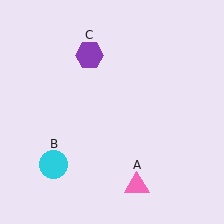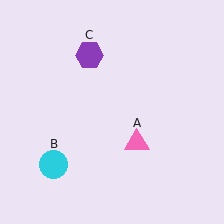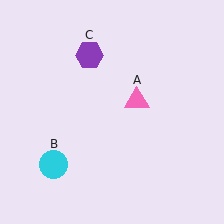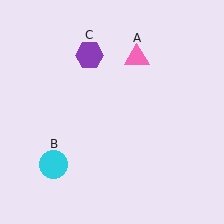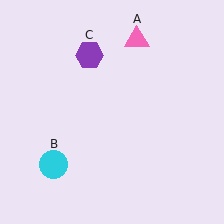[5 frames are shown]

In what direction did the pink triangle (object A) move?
The pink triangle (object A) moved up.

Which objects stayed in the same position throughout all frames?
Cyan circle (object B) and purple hexagon (object C) remained stationary.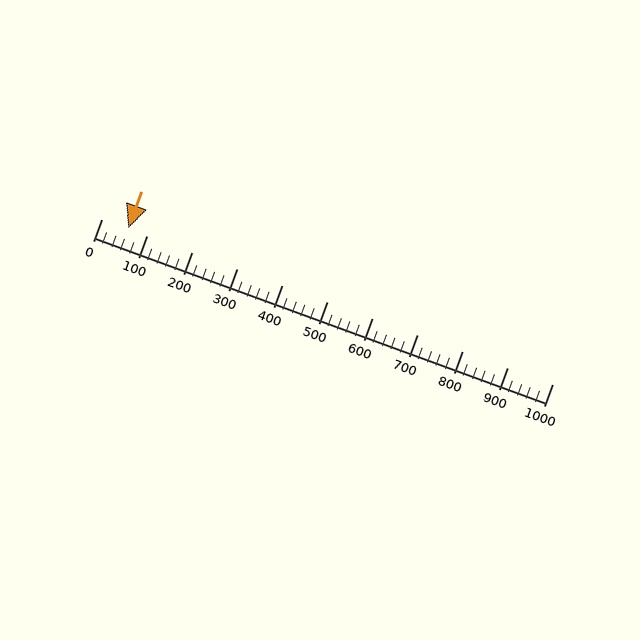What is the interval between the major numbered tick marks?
The major tick marks are spaced 100 units apart.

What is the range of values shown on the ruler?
The ruler shows values from 0 to 1000.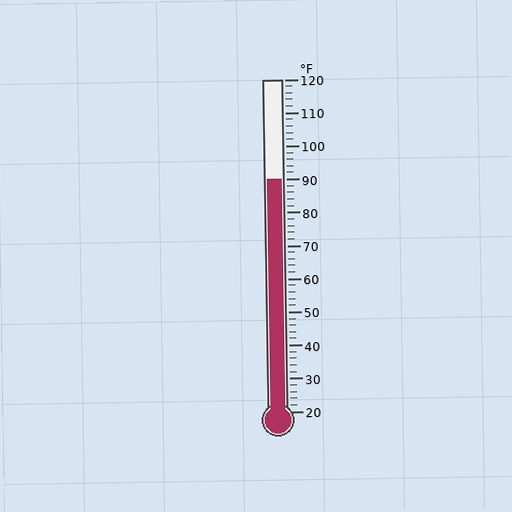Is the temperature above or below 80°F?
The temperature is above 80°F.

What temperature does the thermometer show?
The thermometer shows approximately 90°F.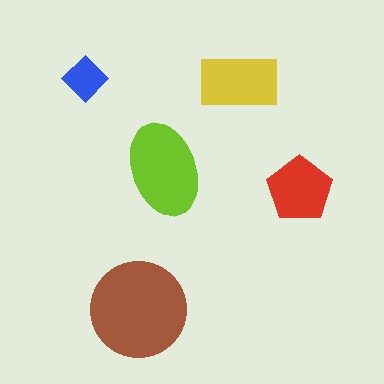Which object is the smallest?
The blue diamond.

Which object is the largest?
The brown circle.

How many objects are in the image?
There are 5 objects in the image.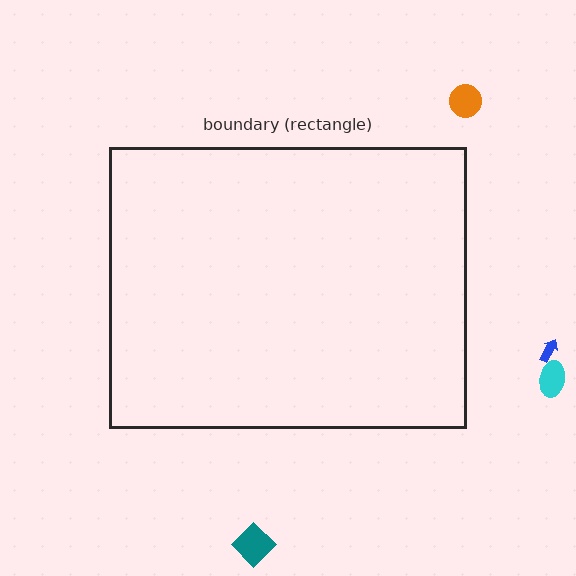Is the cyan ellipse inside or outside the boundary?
Outside.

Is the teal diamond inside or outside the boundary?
Outside.